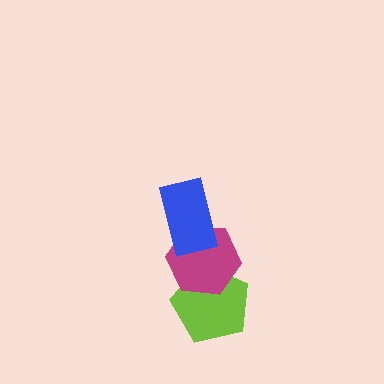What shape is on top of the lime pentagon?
The magenta hexagon is on top of the lime pentagon.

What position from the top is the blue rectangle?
The blue rectangle is 1st from the top.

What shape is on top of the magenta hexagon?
The blue rectangle is on top of the magenta hexagon.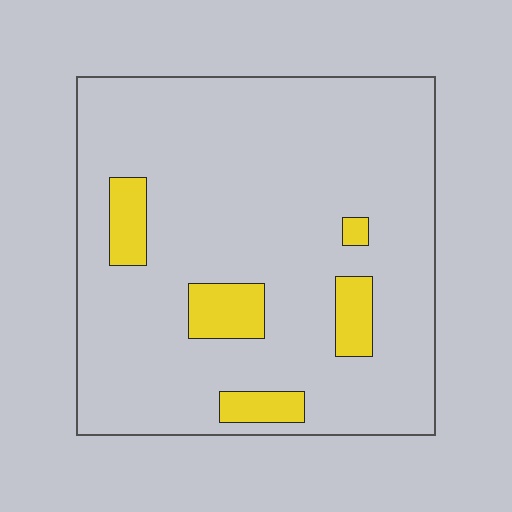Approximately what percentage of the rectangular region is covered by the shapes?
Approximately 10%.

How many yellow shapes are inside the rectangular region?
5.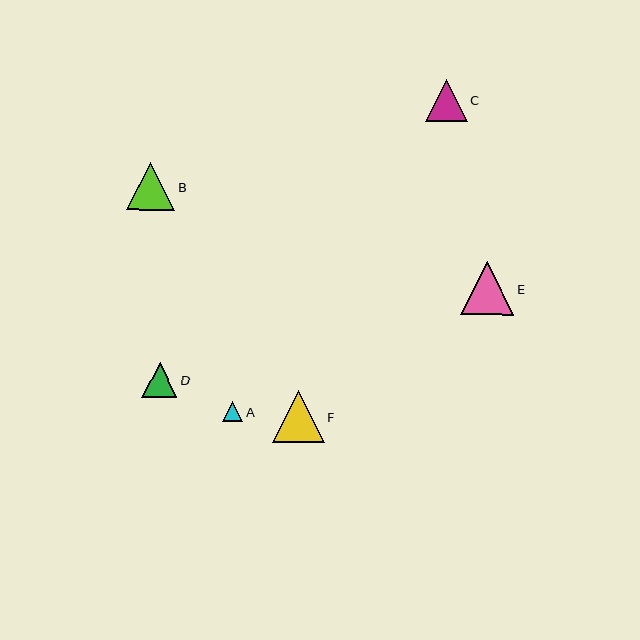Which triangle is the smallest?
Triangle A is the smallest with a size of approximately 20 pixels.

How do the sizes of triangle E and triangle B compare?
Triangle E and triangle B are approximately the same size.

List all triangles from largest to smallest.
From largest to smallest: E, F, B, C, D, A.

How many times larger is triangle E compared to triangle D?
Triangle E is approximately 1.5 times the size of triangle D.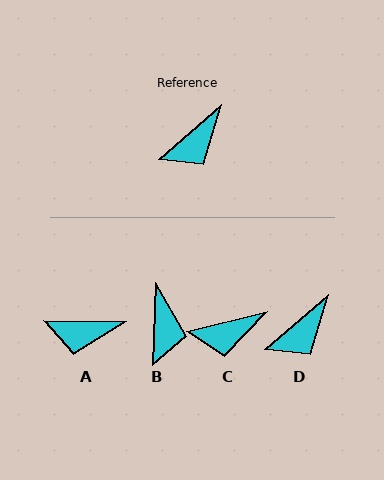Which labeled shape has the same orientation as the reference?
D.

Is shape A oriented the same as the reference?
No, it is off by about 41 degrees.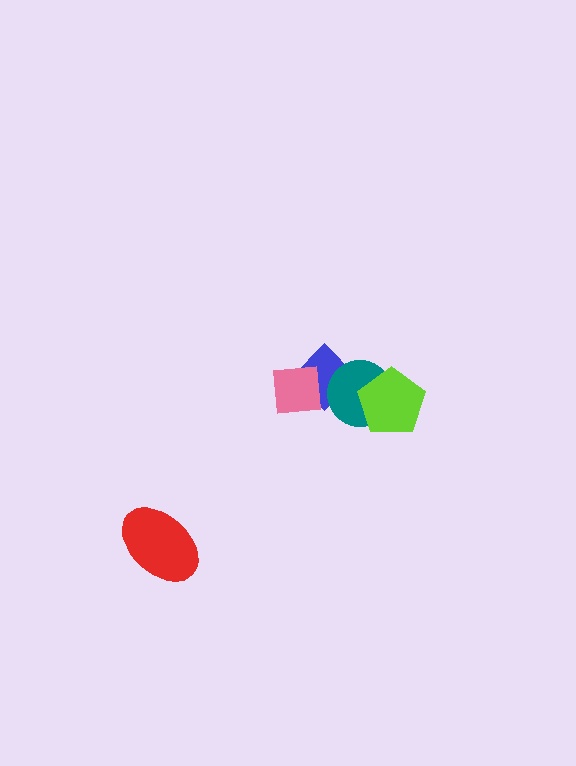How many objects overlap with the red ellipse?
0 objects overlap with the red ellipse.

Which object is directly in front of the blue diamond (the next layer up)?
The teal circle is directly in front of the blue diamond.